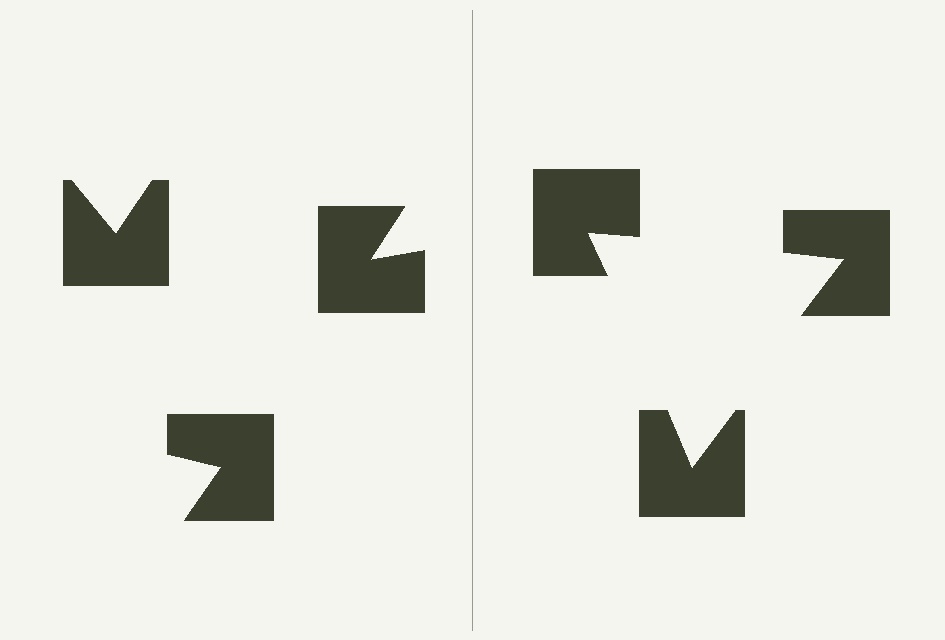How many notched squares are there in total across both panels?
6 — 3 on each side.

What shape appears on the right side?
An illusory triangle.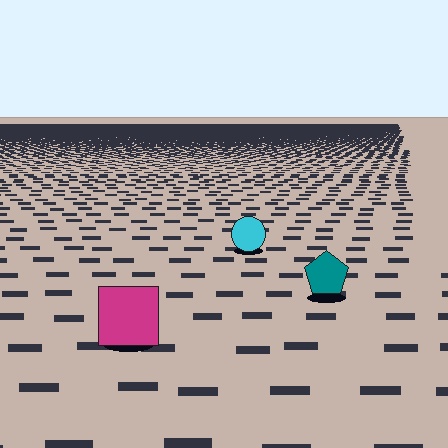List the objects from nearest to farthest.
From nearest to farthest: the magenta square, the teal pentagon, the cyan circle.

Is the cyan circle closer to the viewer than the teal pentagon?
No. The teal pentagon is closer — you can tell from the texture gradient: the ground texture is coarser near it.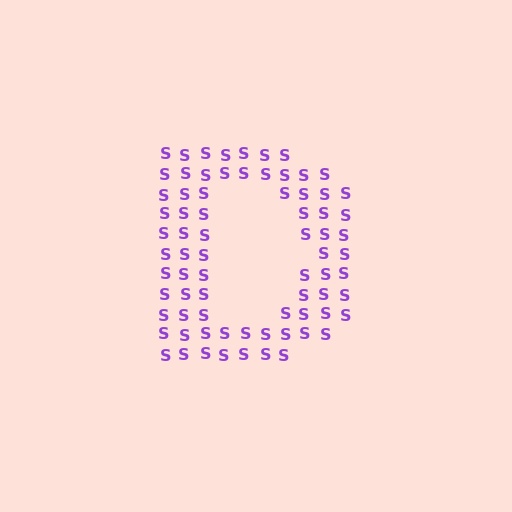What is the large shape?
The large shape is the letter D.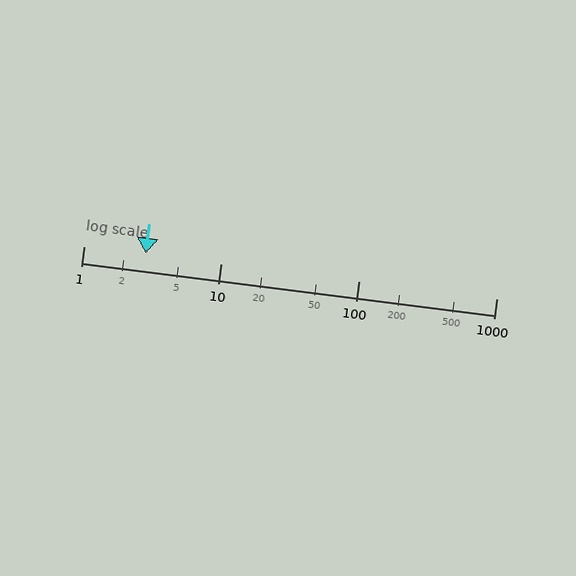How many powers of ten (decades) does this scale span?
The scale spans 3 decades, from 1 to 1000.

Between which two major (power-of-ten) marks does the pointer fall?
The pointer is between 1 and 10.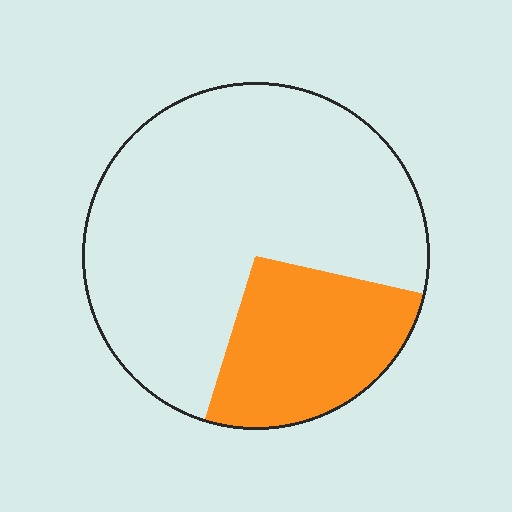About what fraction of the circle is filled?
About one quarter (1/4).